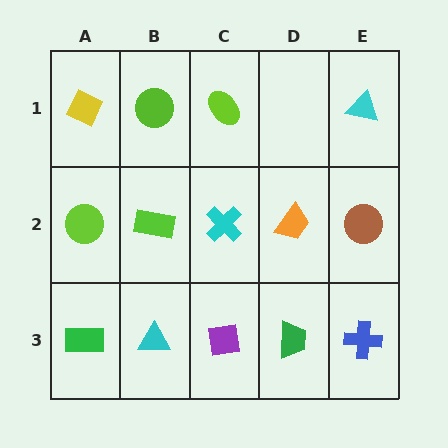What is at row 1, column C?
A lime ellipse.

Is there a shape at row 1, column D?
No, that cell is empty.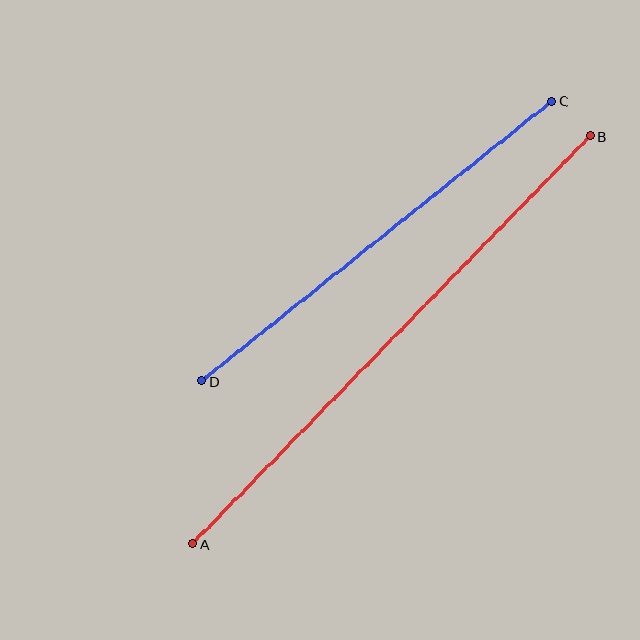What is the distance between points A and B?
The distance is approximately 570 pixels.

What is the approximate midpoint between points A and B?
The midpoint is at approximately (392, 340) pixels.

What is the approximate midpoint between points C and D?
The midpoint is at approximately (377, 241) pixels.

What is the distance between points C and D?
The distance is approximately 448 pixels.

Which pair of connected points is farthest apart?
Points A and B are farthest apart.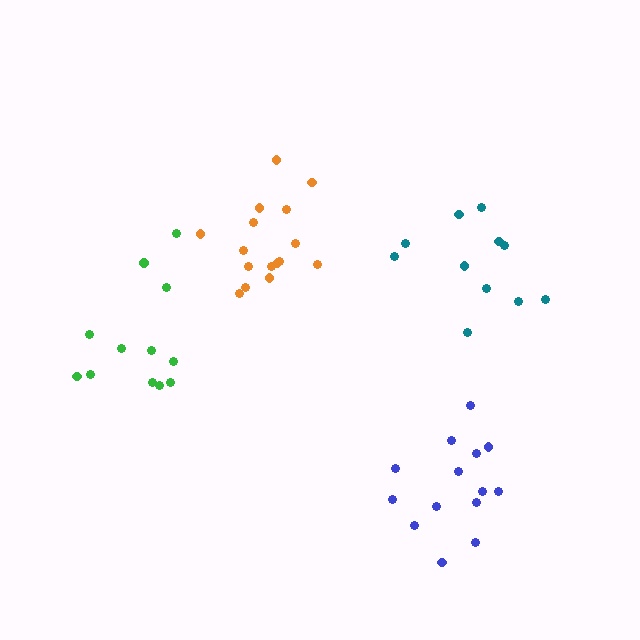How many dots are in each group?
Group 1: 12 dots, Group 2: 16 dots, Group 3: 11 dots, Group 4: 14 dots (53 total).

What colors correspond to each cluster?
The clusters are colored: green, orange, teal, blue.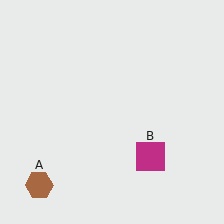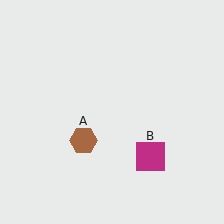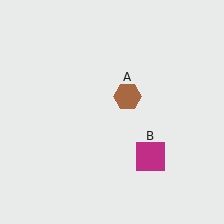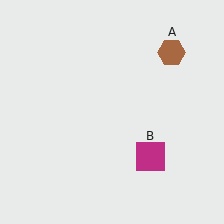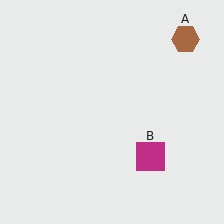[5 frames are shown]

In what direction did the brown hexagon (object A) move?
The brown hexagon (object A) moved up and to the right.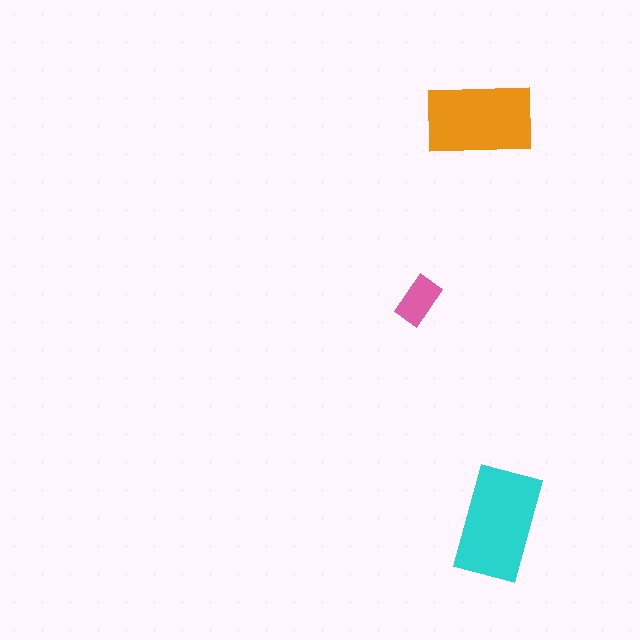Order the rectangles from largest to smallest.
the cyan one, the orange one, the pink one.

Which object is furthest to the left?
The pink rectangle is leftmost.